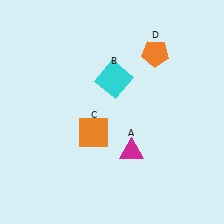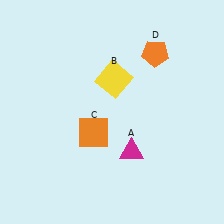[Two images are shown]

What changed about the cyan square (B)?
In Image 1, B is cyan. In Image 2, it changed to yellow.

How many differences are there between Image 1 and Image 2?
There is 1 difference between the two images.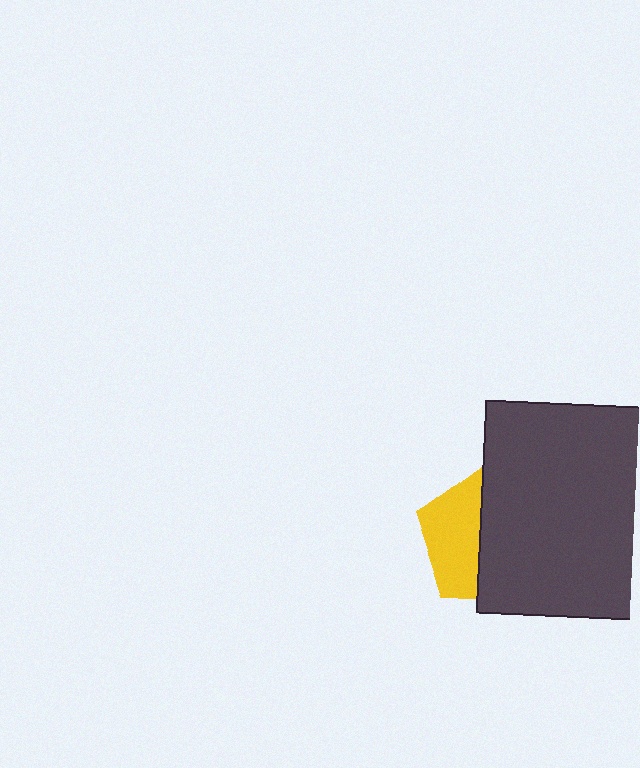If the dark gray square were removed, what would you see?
You would see the complete yellow pentagon.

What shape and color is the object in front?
The object in front is a dark gray square.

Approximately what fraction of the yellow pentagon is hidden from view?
Roughly 60% of the yellow pentagon is hidden behind the dark gray square.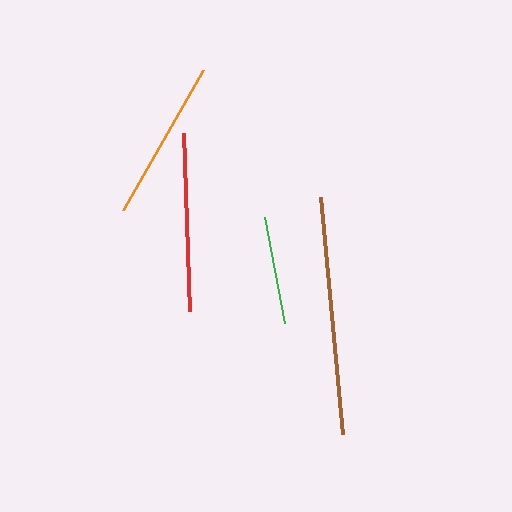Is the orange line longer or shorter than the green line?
The orange line is longer than the green line.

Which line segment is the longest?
The brown line is the longest at approximately 238 pixels.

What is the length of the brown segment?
The brown segment is approximately 238 pixels long.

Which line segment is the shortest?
The green line is the shortest at approximately 109 pixels.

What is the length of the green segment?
The green segment is approximately 109 pixels long.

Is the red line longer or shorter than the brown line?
The brown line is longer than the red line.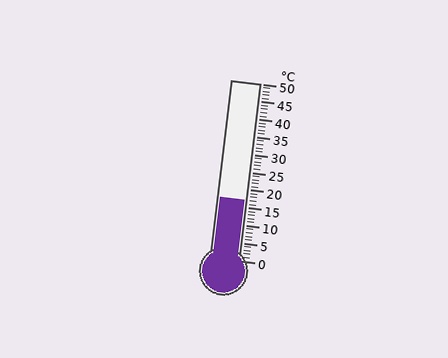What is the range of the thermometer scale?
The thermometer scale ranges from 0°C to 50°C.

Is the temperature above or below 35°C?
The temperature is below 35°C.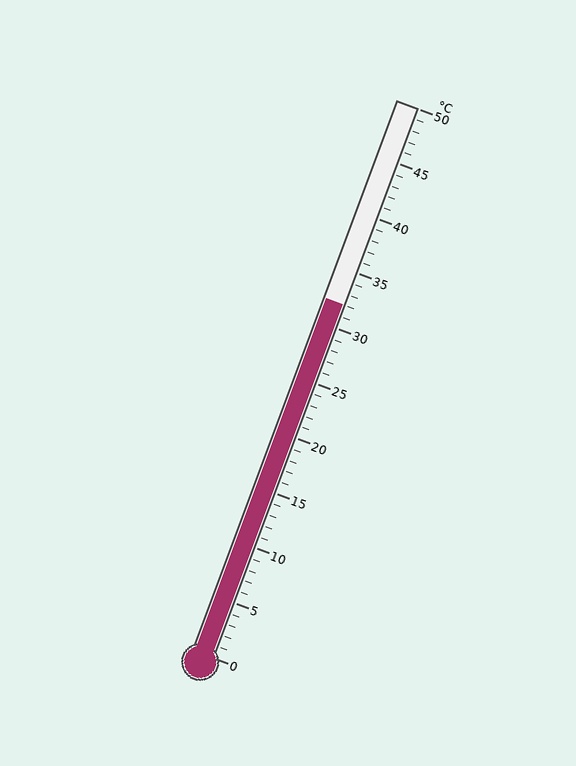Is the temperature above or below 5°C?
The temperature is above 5°C.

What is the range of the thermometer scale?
The thermometer scale ranges from 0°C to 50°C.